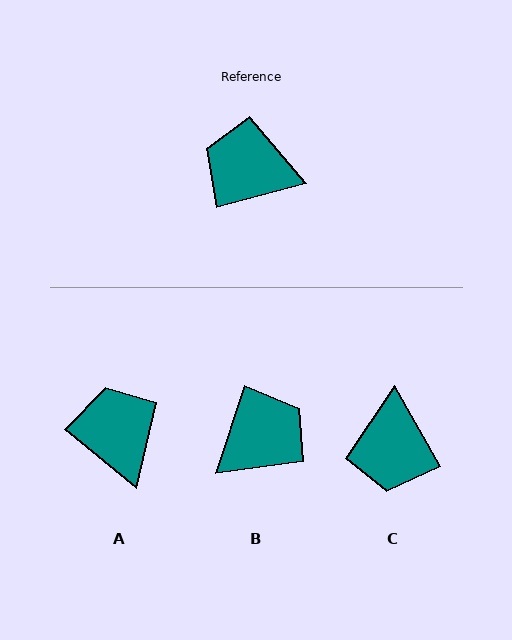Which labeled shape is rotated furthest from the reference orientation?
B, about 123 degrees away.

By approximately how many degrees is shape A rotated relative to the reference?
Approximately 54 degrees clockwise.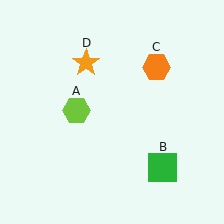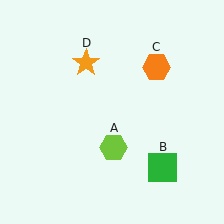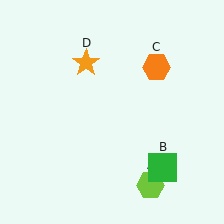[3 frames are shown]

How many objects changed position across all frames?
1 object changed position: lime hexagon (object A).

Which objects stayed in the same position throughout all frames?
Green square (object B) and orange hexagon (object C) and orange star (object D) remained stationary.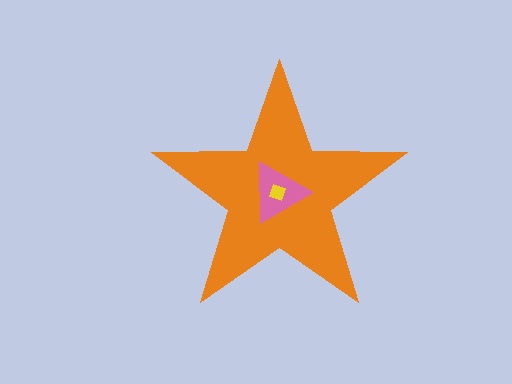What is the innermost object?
The yellow diamond.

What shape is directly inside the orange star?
The pink triangle.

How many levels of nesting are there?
3.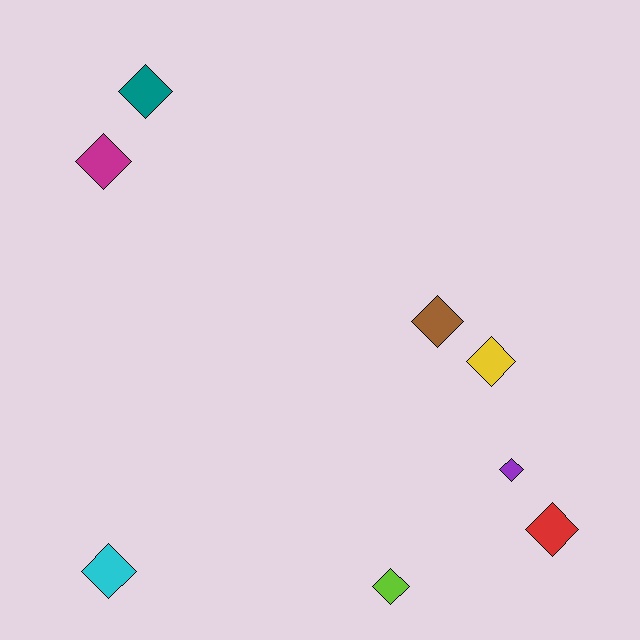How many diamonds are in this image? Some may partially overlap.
There are 8 diamonds.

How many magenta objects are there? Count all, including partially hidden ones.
There is 1 magenta object.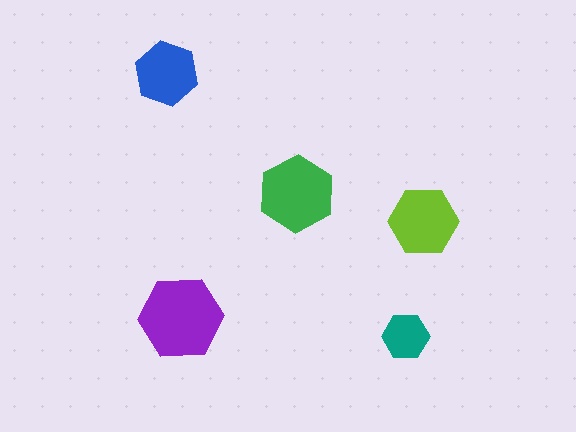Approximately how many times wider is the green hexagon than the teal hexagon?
About 1.5 times wider.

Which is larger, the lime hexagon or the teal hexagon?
The lime one.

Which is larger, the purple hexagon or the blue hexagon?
The purple one.